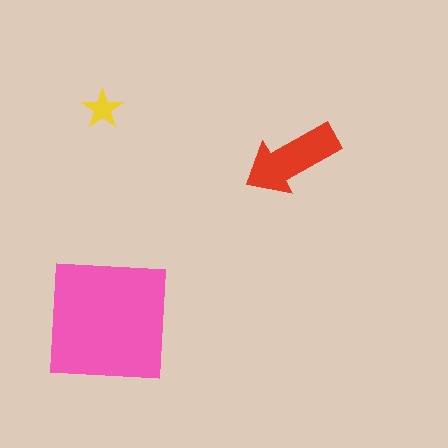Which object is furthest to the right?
The red arrow is rightmost.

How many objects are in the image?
There are 3 objects in the image.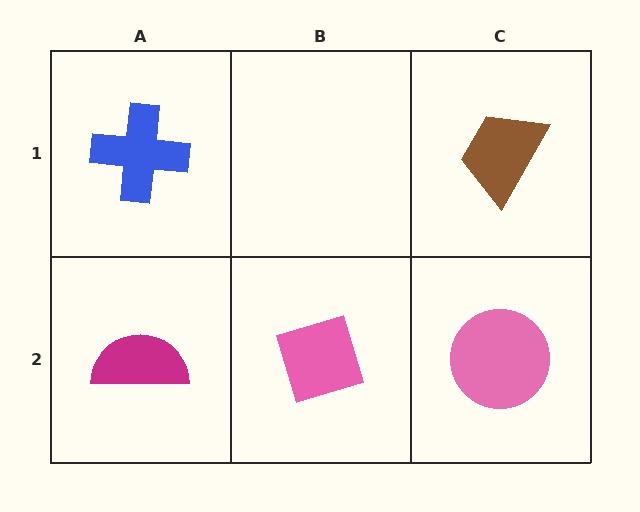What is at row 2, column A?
A magenta semicircle.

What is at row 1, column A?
A blue cross.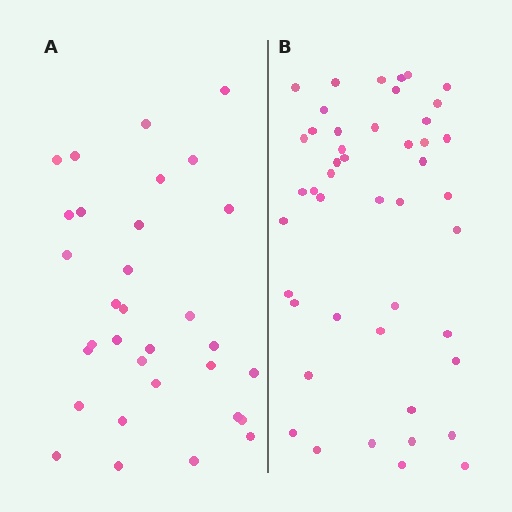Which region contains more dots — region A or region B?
Region B (the right region) has more dots.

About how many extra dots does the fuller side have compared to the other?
Region B has approximately 15 more dots than region A.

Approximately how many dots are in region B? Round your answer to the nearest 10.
About 50 dots. (The exact count is 46, which rounds to 50.)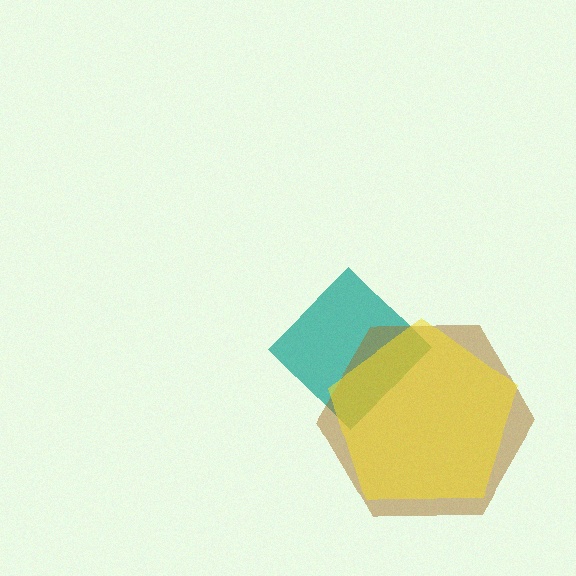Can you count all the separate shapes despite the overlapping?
Yes, there are 3 separate shapes.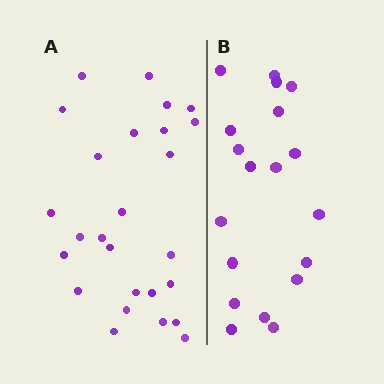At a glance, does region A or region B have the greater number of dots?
Region A (the left region) has more dots.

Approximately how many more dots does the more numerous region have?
Region A has roughly 8 or so more dots than region B.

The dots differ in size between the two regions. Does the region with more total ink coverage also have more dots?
No. Region B has more total ink coverage because its dots are larger, but region A actually contains more individual dots. Total area can be misleading — the number of items is what matters here.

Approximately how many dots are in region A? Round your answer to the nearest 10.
About 30 dots. (The exact count is 26, which rounds to 30.)